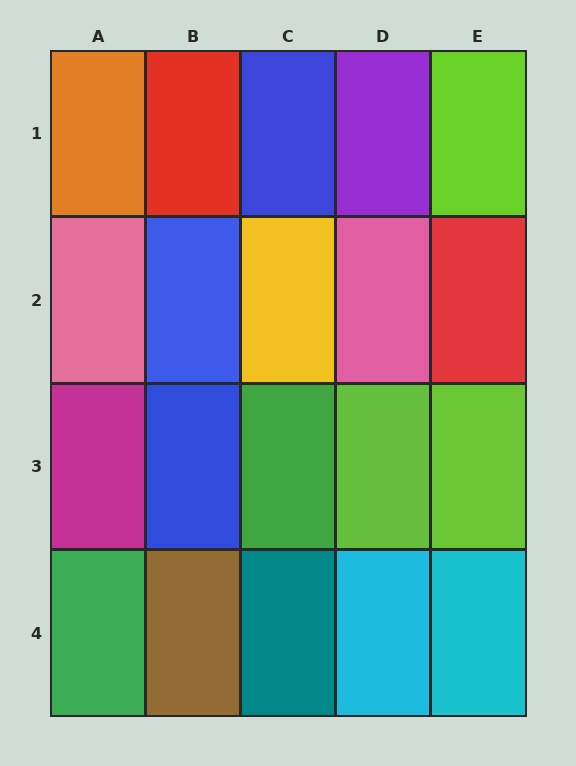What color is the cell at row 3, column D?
Lime.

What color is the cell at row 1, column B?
Red.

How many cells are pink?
2 cells are pink.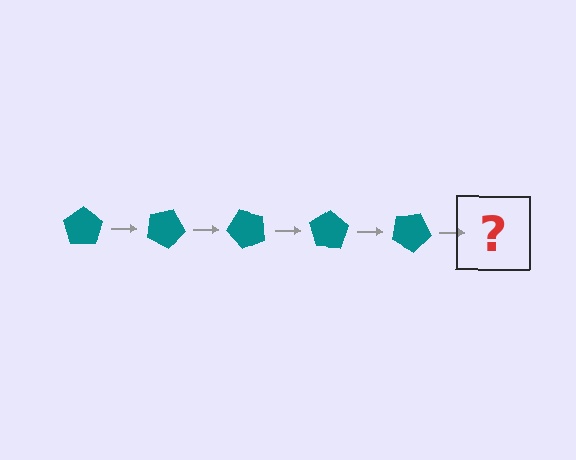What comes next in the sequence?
The next element should be a teal pentagon rotated 125 degrees.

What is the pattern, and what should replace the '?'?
The pattern is that the pentagon rotates 25 degrees each step. The '?' should be a teal pentagon rotated 125 degrees.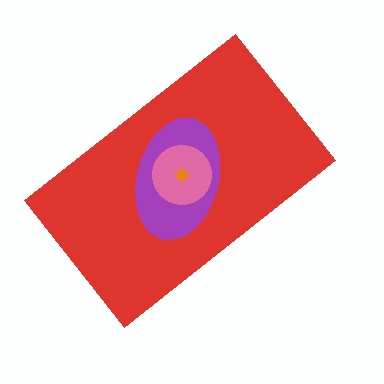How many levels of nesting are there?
4.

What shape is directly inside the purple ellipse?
The pink circle.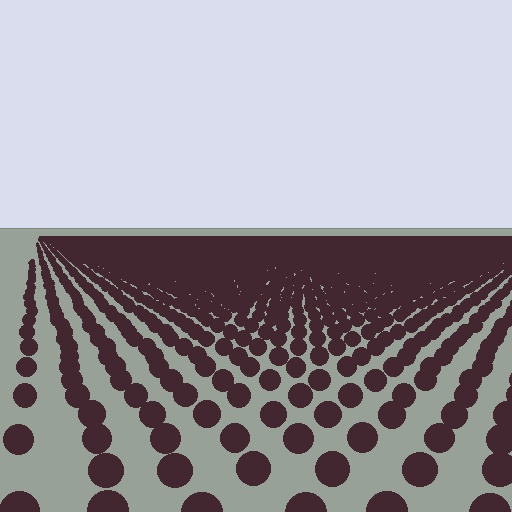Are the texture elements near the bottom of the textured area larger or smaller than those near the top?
Larger. Near the bottom, elements are closer to the viewer and appear at a bigger on-screen size.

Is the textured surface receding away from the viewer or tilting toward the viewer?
The surface is receding away from the viewer. Texture elements get smaller and denser toward the top.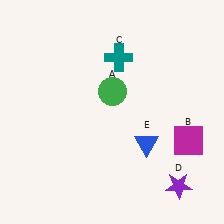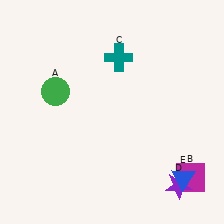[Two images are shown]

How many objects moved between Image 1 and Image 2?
3 objects moved between the two images.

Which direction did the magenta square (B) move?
The magenta square (B) moved down.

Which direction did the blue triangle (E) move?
The blue triangle (E) moved right.